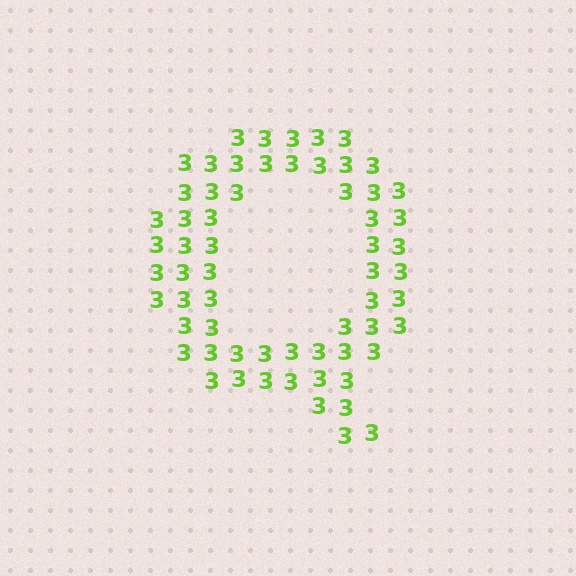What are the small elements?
The small elements are digit 3's.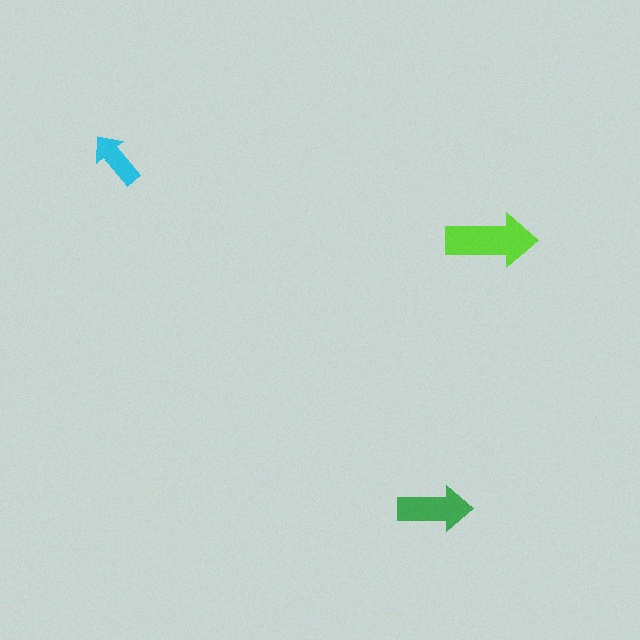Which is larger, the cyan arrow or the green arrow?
The green one.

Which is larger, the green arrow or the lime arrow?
The lime one.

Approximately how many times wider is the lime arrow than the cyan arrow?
About 1.5 times wider.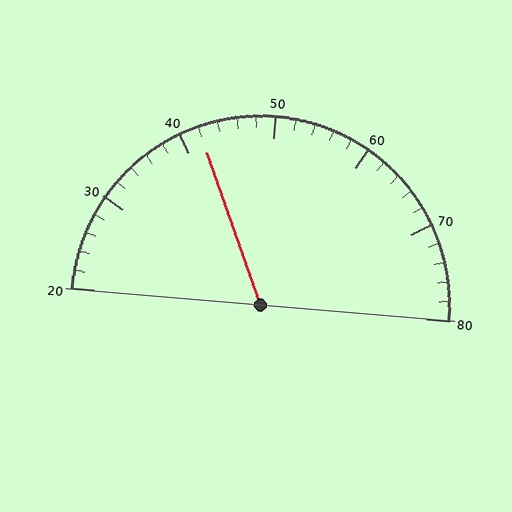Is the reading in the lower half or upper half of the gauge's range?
The reading is in the lower half of the range (20 to 80).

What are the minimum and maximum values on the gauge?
The gauge ranges from 20 to 80.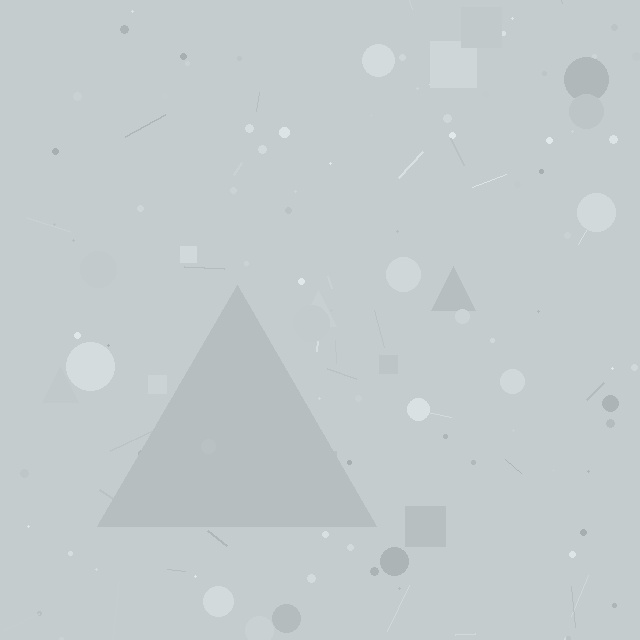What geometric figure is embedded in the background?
A triangle is embedded in the background.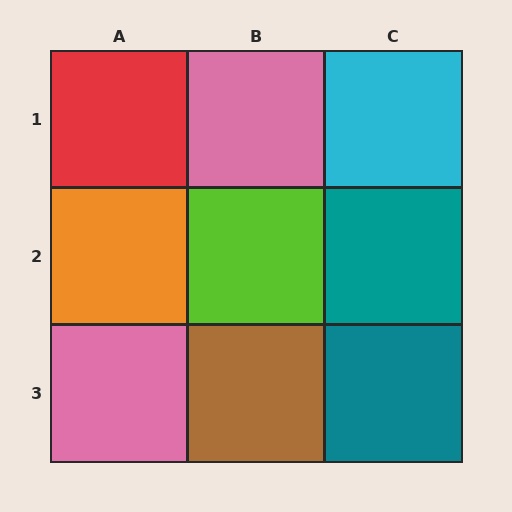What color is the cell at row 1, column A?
Red.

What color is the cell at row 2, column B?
Lime.